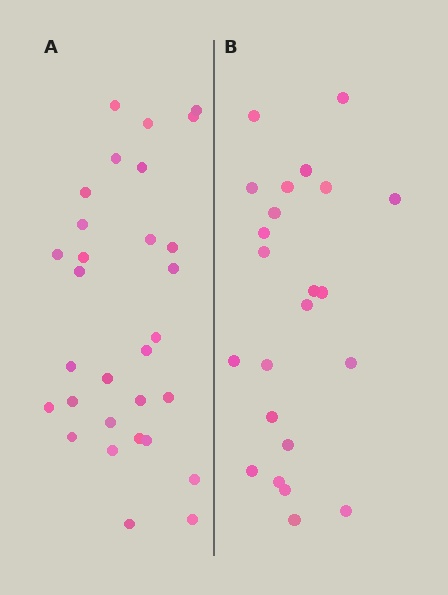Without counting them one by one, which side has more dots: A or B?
Region A (the left region) has more dots.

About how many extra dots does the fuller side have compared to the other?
Region A has roughly 8 or so more dots than region B.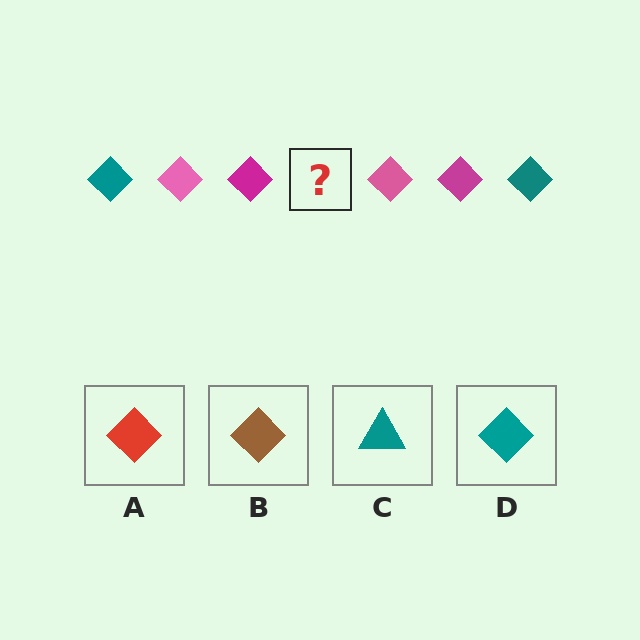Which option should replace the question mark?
Option D.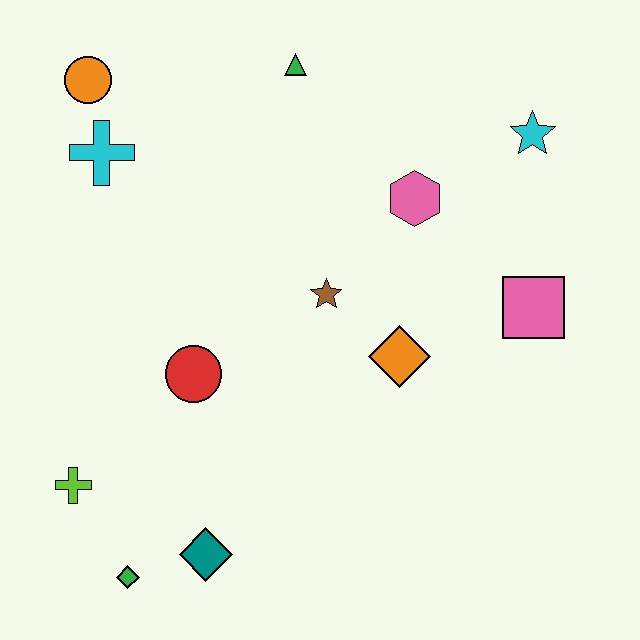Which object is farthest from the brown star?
The green diamond is farthest from the brown star.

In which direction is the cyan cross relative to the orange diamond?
The cyan cross is to the left of the orange diamond.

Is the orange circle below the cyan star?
No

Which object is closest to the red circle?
The brown star is closest to the red circle.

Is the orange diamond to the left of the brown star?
No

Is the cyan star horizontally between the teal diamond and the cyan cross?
No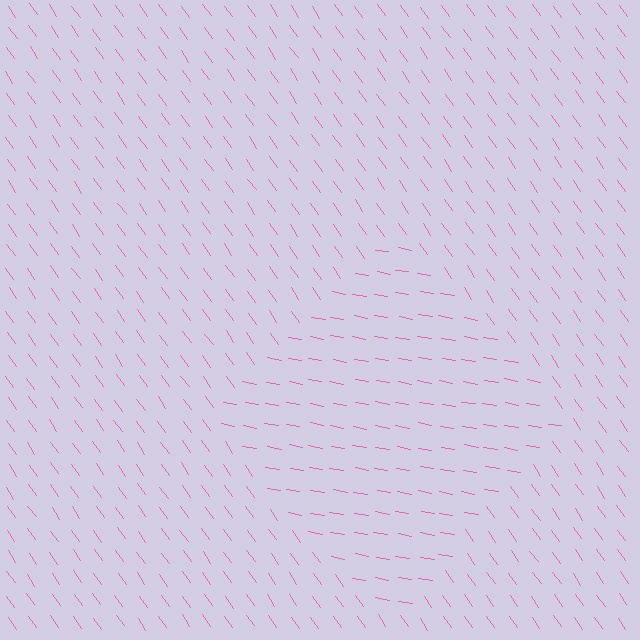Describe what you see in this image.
The image is filled with small pink line segments. A diamond region in the image has lines oriented differently from the surrounding lines, creating a visible texture boundary.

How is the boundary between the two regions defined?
The boundary is defined purely by a change in line orientation (approximately 45 degrees difference). All lines are the same color and thickness.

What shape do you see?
I see a diamond.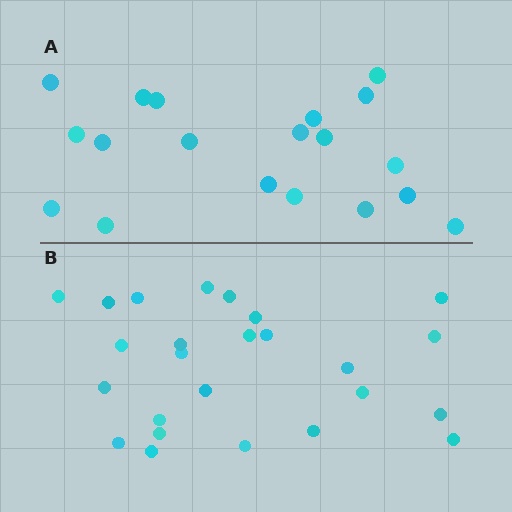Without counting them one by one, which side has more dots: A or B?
Region B (the bottom region) has more dots.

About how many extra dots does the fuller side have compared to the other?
Region B has about 6 more dots than region A.